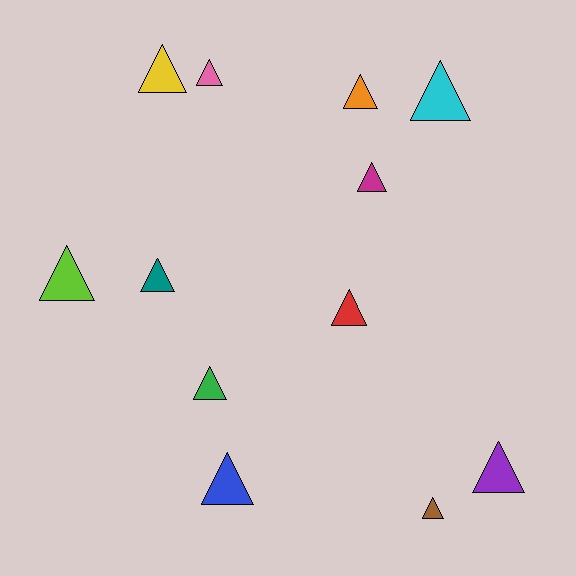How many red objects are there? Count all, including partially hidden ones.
There is 1 red object.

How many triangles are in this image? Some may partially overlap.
There are 12 triangles.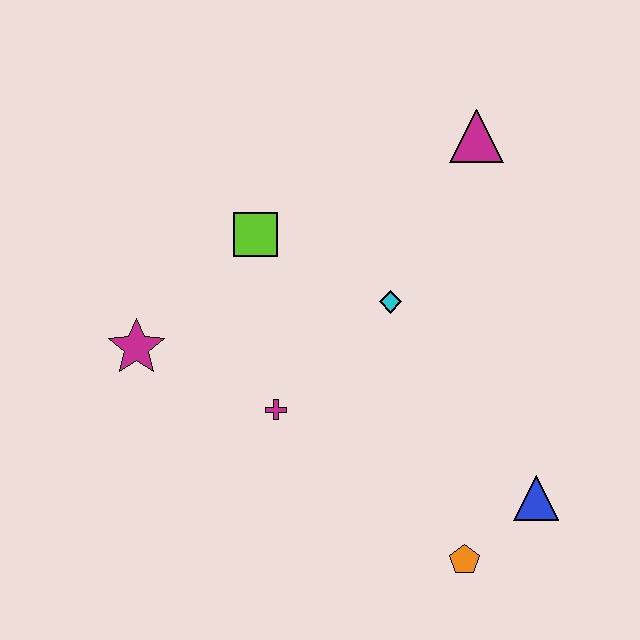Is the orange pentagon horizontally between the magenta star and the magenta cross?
No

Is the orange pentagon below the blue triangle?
Yes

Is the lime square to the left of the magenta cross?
Yes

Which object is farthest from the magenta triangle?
The orange pentagon is farthest from the magenta triangle.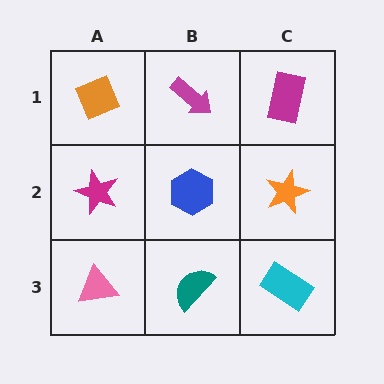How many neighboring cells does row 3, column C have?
2.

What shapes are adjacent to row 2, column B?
A magenta arrow (row 1, column B), a teal semicircle (row 3, column B), a magenta star (row 2, column A), an orange star (row 2, column C).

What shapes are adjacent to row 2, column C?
A magenta rectangle (row 1, column C), a cyan rectangle (row 3, column C), a blue hexagon (row 2, column B).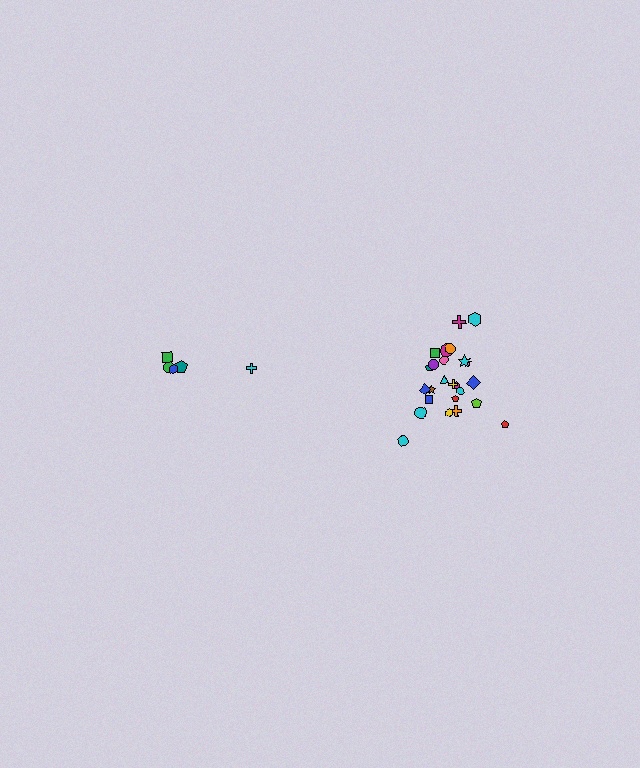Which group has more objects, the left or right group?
The right group.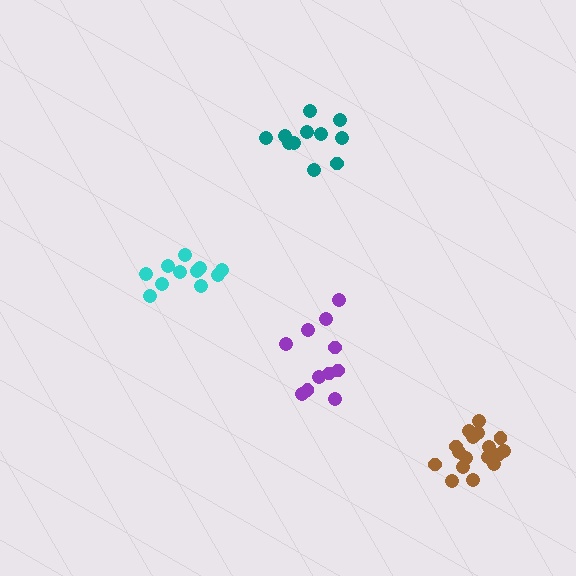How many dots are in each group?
Group 1: 11 dots, Group 2: 17 dots, Group 3: 11 dots, Group 4: 11 dots (50 total).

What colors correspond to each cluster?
The clusters are colored: cyan, brown, teal, purple.